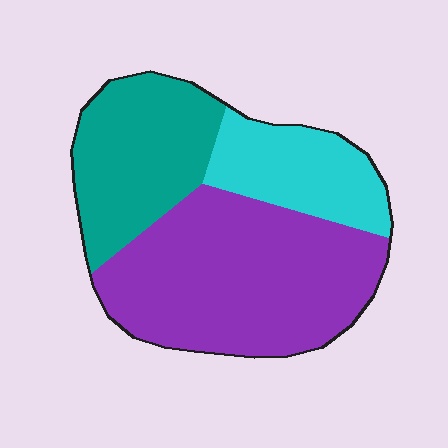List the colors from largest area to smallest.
From largest to smallest: purple, teal, cyan.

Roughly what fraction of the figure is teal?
Teal takes up about one quarter (1/4) of the figure.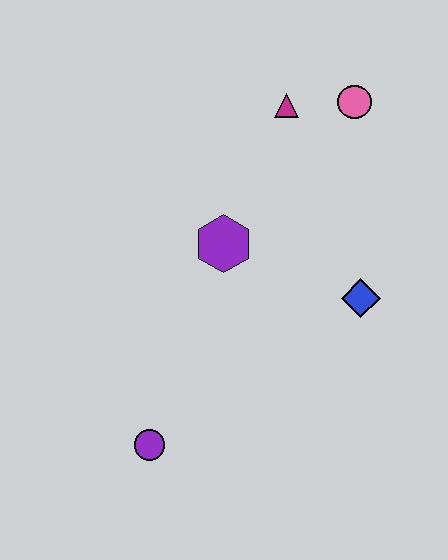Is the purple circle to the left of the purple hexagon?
Yes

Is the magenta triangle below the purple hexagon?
No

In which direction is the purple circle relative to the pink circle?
The purple circle is below the pink circle.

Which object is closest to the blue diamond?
The purple hexagon is closest to the blue diamond.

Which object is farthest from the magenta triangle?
The purple circle is farthest from the magenta triangle.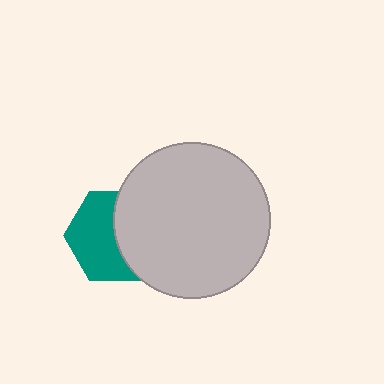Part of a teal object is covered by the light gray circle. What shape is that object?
It is a hexagon.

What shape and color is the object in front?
The object in front is a light gray circle.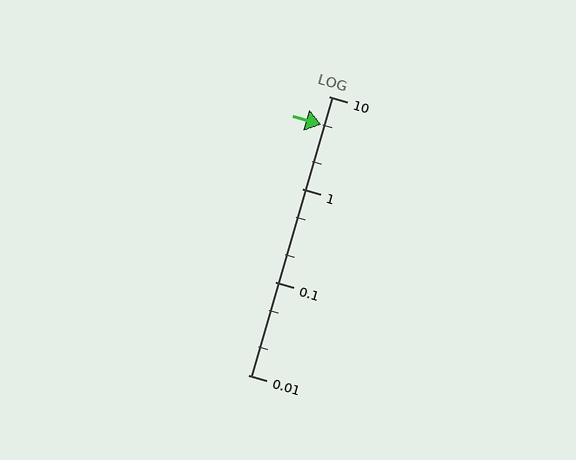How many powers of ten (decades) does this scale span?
The scale spans 3 decades, from 0.01 to 10.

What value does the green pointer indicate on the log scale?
The pointer indicates approximately 5.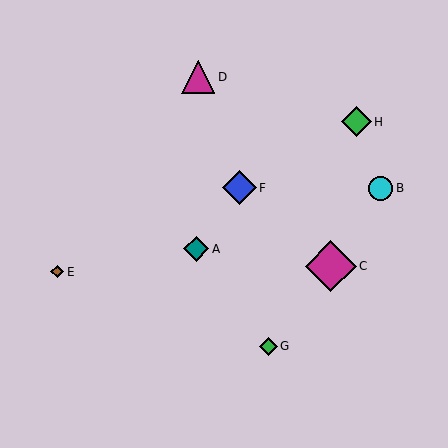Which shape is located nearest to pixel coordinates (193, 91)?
The magenta triangle (labeled D) at (198, 77) is nearest to that location.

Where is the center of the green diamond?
The center of the green diamond is at (357, 122).